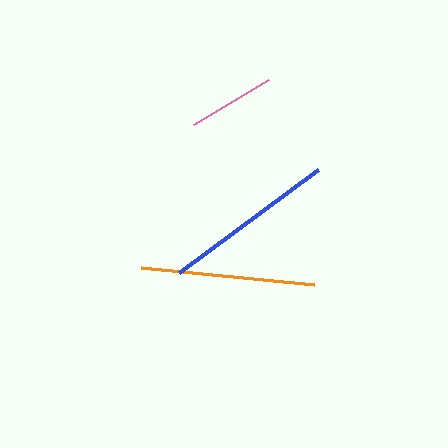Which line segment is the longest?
The orange line is the longest at approximately 174 pixels.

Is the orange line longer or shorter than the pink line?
The orange line is longer than the pink line.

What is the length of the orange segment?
The orange segment is approximately 174 pixels long.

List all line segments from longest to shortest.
From longest to shortest: orange, blue, pink.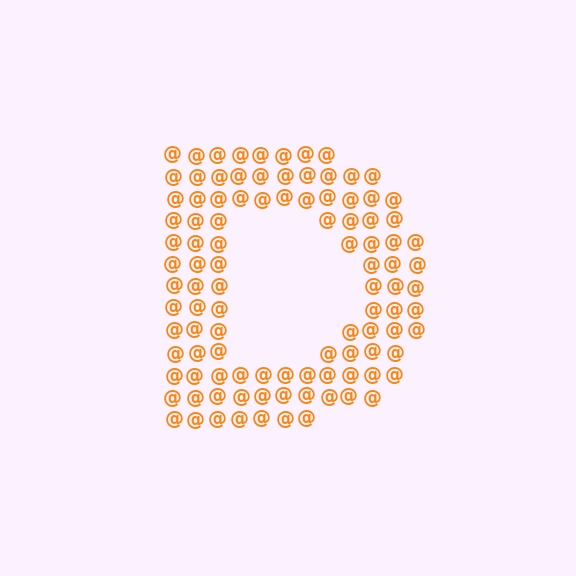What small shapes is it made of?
It is made of small at signs.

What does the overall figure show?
The overall figure shows the letter D.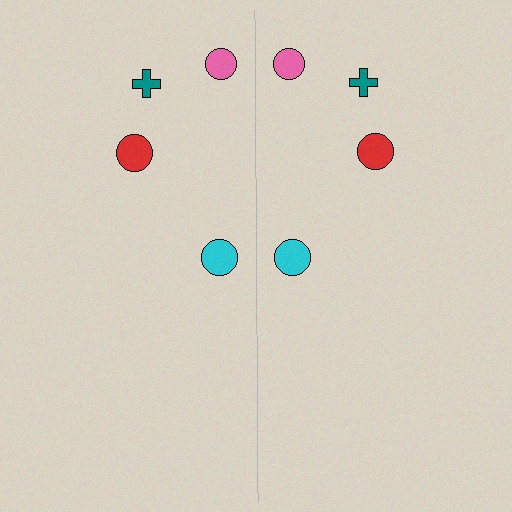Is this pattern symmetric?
Yes, this pattern has bilateral (reflection) symmetry.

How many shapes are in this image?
There are 8 shapes in this image.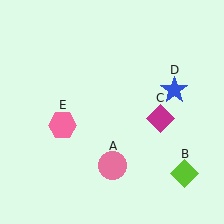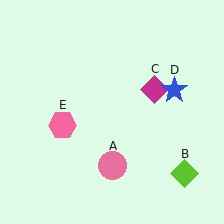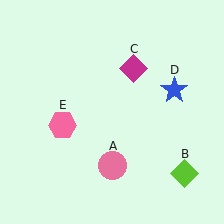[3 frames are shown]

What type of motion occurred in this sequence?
The magenta diamond (object C) rotated counterclockwise around the center of the scene.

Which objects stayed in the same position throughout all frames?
Pink circle (object A) and lime diamond (object B) and blue star (object D) and pink hexagon (object E) remained stationary.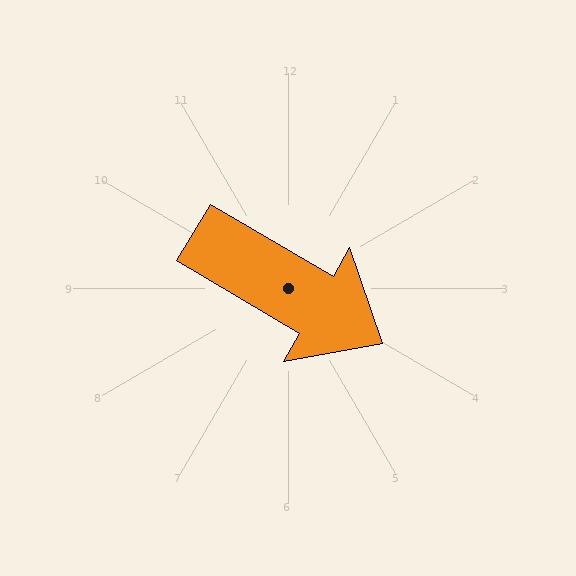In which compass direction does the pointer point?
Southeast.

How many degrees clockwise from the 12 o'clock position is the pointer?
Approximately 120 degrees.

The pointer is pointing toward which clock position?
Roughly 4 o'clock.